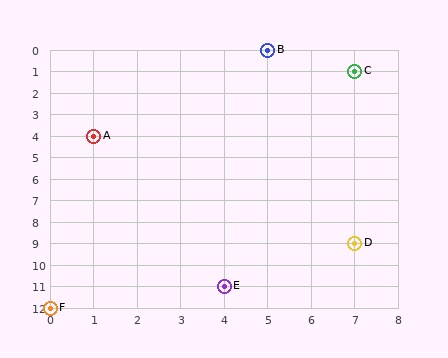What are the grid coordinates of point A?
Point A is at grid coordinates (1, 4).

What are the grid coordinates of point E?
Point E is at grid coordinates (4, 11).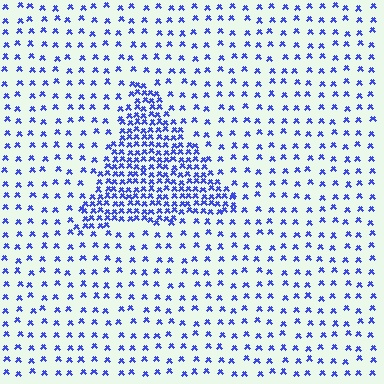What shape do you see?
I see a triangle.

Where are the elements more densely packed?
The elements are more densely packed inside the triangle boundary.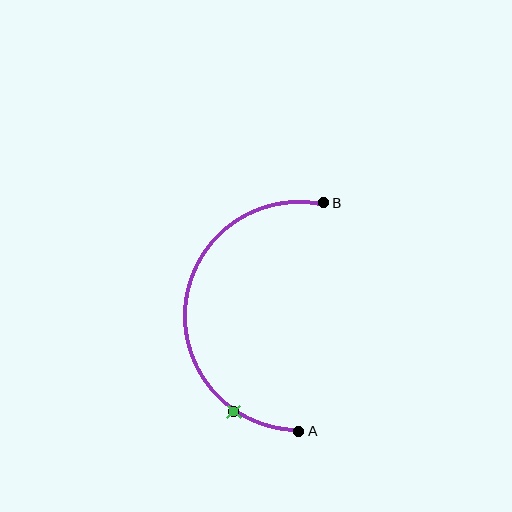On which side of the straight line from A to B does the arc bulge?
The arc bulges to the left of the straight line connecting A and B.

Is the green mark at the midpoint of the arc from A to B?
No. The green mark lies on the arc but is closer to endpoint A. The arc midpoint would be at the point on the curve equidistant along the arc from both A and B.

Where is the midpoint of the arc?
The arc midpoint is the point on the curve farthest from the straight line joining A and B. It sits to the left of that line.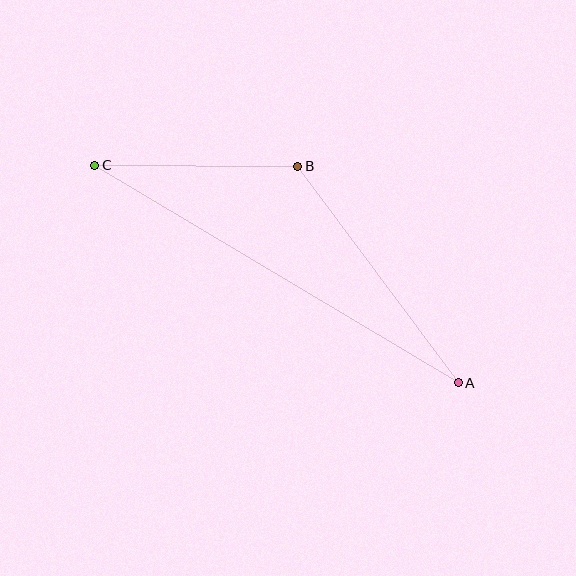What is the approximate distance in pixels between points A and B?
The distance between A and B is approximately 269 pixels.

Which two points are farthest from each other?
Points A and C are farthest from each other.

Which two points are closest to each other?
Points B and C are closest to each other.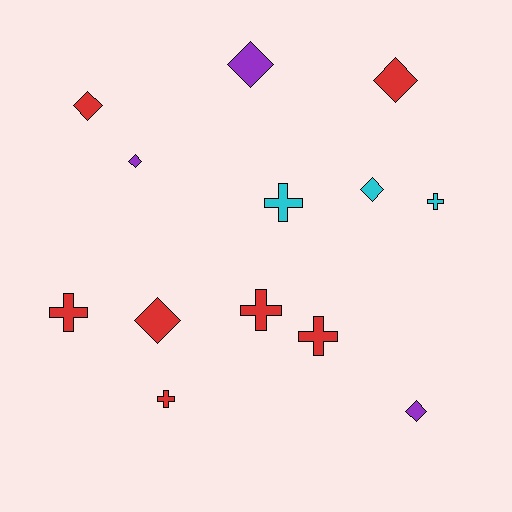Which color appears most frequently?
Red, with 7 objects.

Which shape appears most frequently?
Diamond, with 7 objects.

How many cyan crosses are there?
There are 2 cyan crosses.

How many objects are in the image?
There are 13 objects.